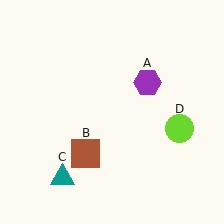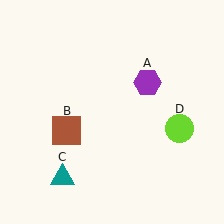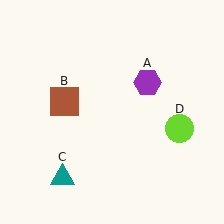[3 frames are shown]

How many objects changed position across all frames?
1 object changed position: brown square (object B).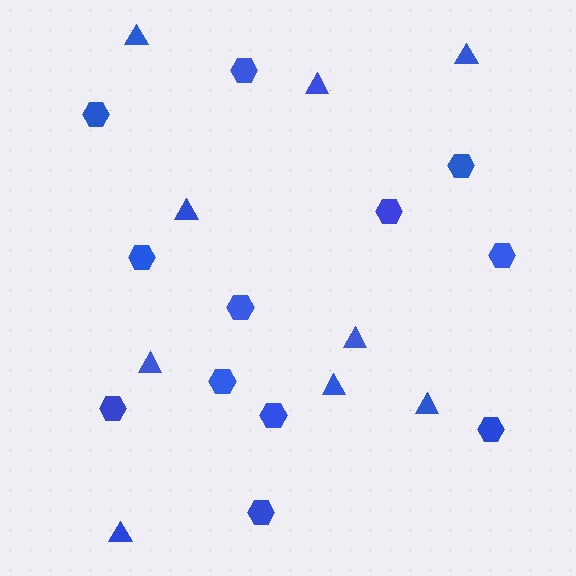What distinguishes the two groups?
There are 2 groups: one group of triangles (9) and one group of hexagons (12).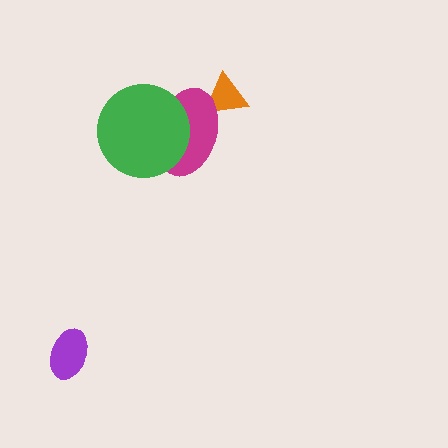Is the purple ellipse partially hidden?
No, no other shape covers it.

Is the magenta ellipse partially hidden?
Yes, it is partially covered by another shape.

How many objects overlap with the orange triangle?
1 object overlaps with the orange triangle.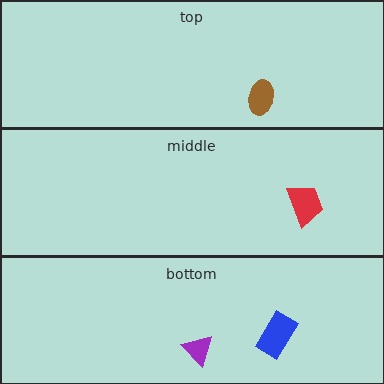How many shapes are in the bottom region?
2.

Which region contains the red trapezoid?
The middle region.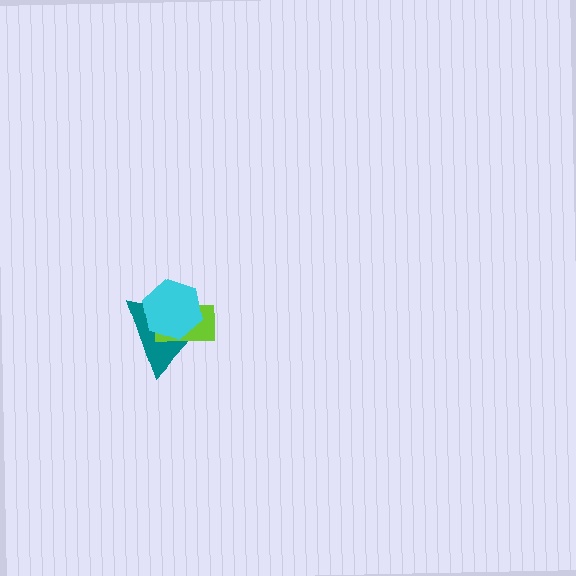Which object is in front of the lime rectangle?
The cyan hexagon is in front of the lime rectangle.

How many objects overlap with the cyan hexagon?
2 objects overlap with the cyan hexagon.